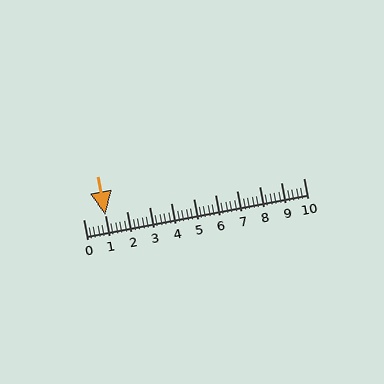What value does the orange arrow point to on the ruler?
The orange arrow points to approximately 1.0.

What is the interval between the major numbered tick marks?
The major tick marks are spaced 1 units apart.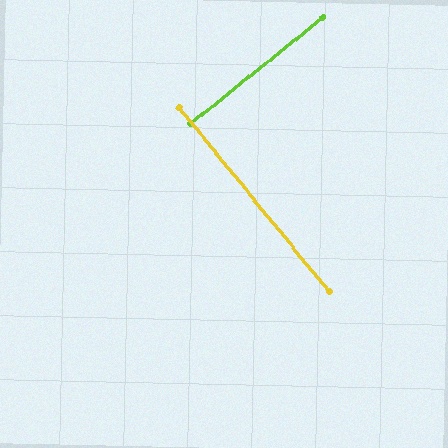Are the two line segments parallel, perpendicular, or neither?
Perpendicular — they meet at approximately 90°.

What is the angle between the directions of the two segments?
Approximately 90 degrees.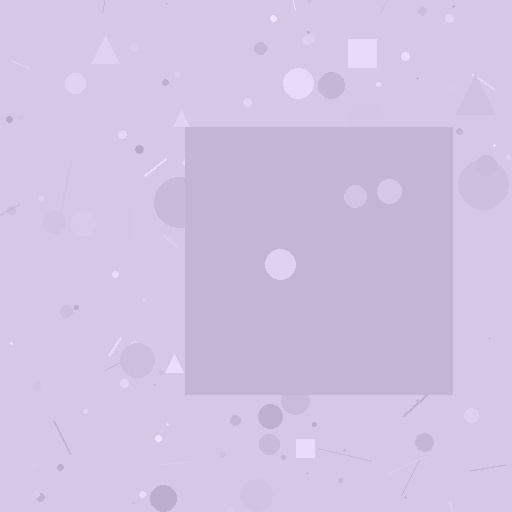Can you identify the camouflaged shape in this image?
The camouflaged shape is a square.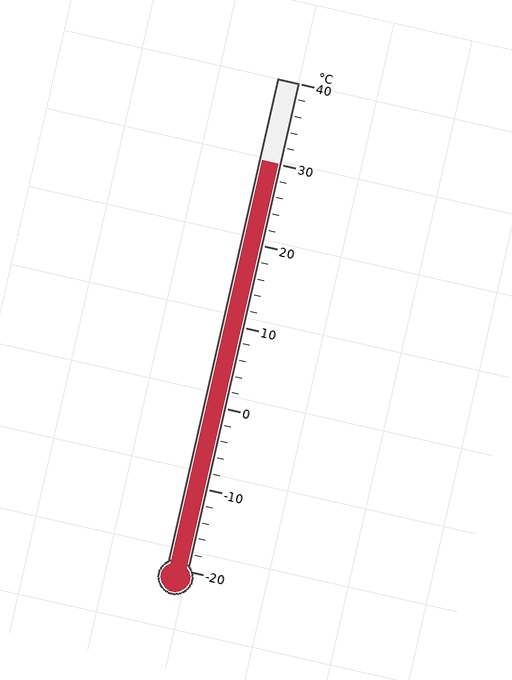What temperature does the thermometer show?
The thermometer shows approximately 30°C.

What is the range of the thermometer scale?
The thermometer scale ranges from -20°C to 40°C.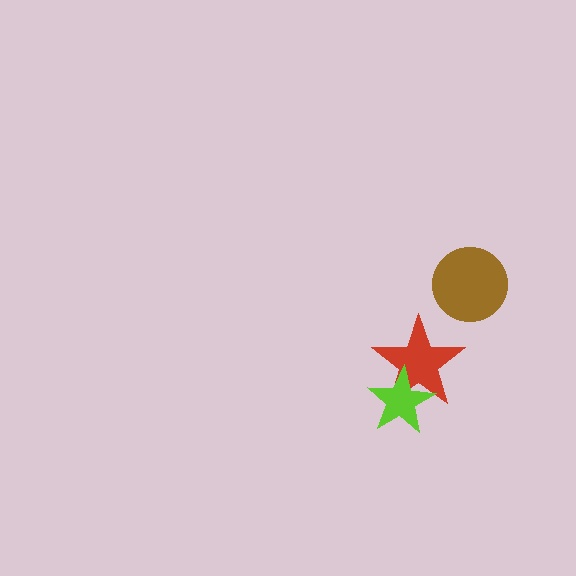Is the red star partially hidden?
Yes, it is partially covered by another shape.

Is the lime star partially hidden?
No, no other shape covers it.